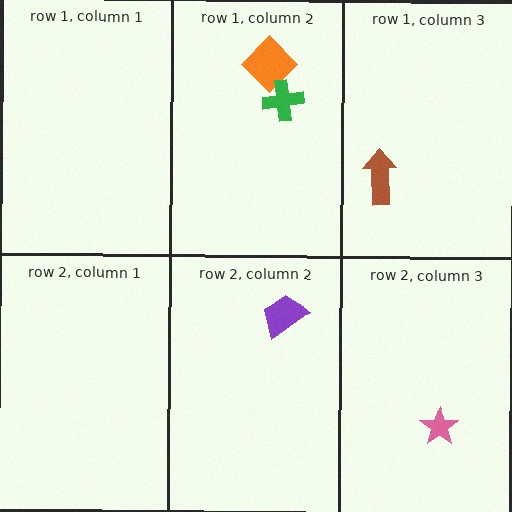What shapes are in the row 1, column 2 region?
The orange diamond, the green cross.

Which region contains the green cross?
The row 1, column 2 region.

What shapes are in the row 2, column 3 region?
The pink star.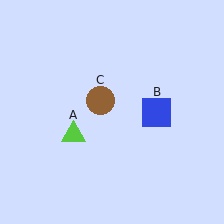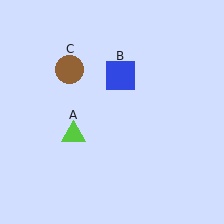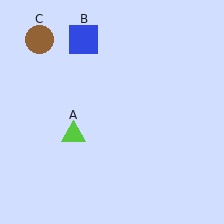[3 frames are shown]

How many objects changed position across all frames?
2 objects changed position: blue square (object B), brown circle (object C).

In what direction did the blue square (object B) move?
The blue square (object B) moved up and to the left.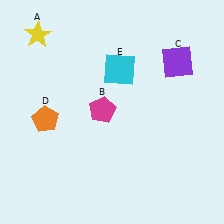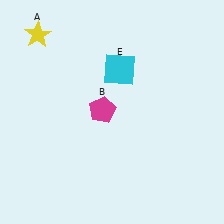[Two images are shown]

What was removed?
The orange pentagon (D), the purple square (C) were removed in Image 2.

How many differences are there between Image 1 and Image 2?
There are 2 differences between the two images.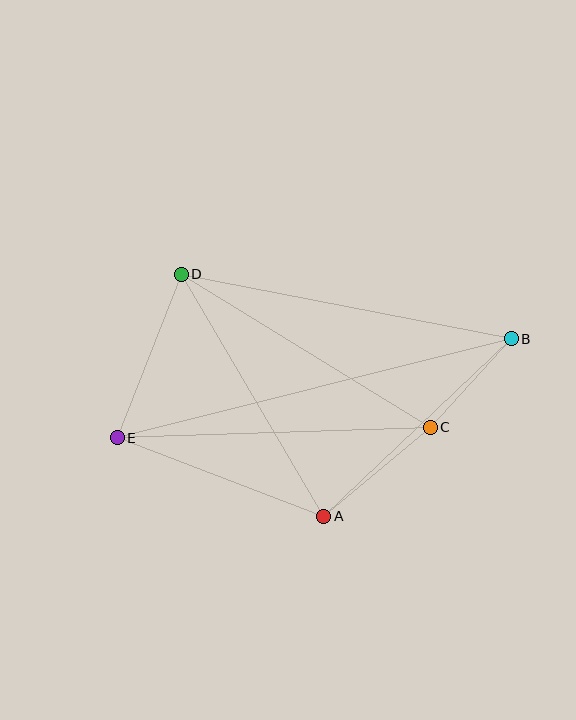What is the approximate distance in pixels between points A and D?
The distance between A and D is approximately 281 pixels.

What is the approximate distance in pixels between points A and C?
The distance between A and C is approximately 139 pixels.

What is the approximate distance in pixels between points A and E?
The distance between A and E is approximately 221 pixels.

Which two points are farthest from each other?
Points B and E are farthest from each other.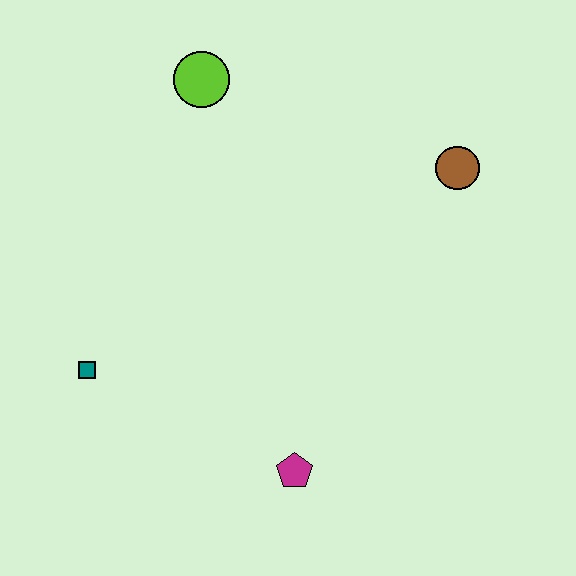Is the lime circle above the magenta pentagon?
Yes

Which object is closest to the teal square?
The magenta pentagon is closest to the teal square.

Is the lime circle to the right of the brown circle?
No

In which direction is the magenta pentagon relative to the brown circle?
The magenta pentagon is below the brown circle.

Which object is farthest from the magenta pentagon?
The lime circle is farthest from the magenta pentagon.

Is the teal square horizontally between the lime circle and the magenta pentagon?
No